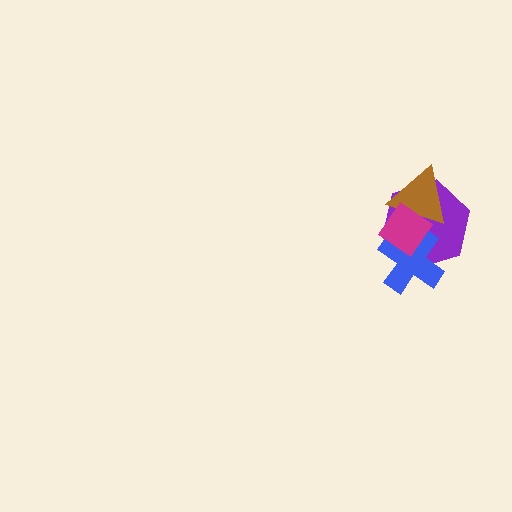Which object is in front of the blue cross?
The magenta diamond is in front of the blue cross.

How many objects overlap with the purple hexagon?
3 objects overlap with the purple hexagon.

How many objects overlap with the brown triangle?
2 objects overlap with the brown triangle.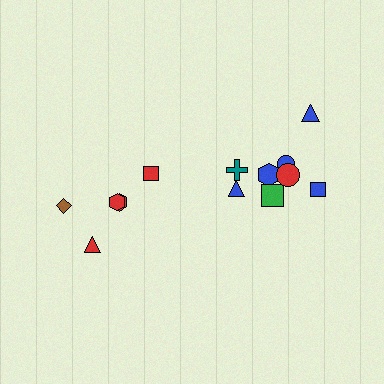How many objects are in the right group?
There are 8 objects.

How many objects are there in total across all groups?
There are 13 objects.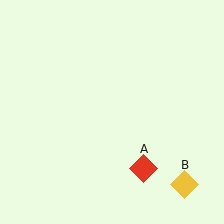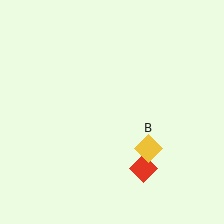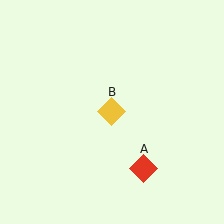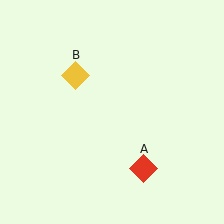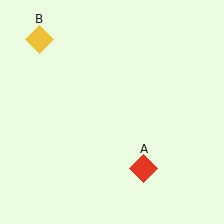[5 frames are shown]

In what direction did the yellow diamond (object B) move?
The yellow diamond (object B) moved up and to the left.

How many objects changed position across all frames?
1 object changed position: yellow diamond (object B).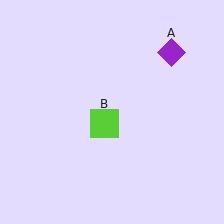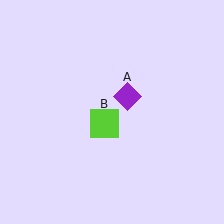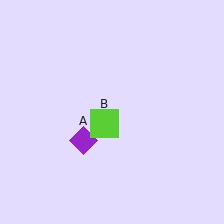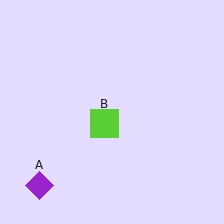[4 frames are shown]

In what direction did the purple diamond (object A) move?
The purple diamond (object A) moved down and to the left.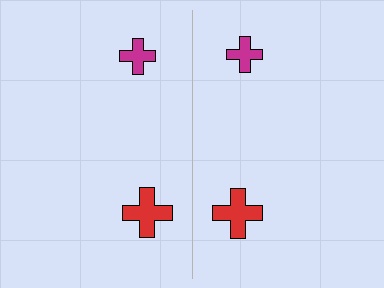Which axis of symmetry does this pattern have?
The pattern has a vertical axis of symmetry running through the center of the image.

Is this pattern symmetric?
Yes, this pattern has bilateral (reflection) symmetry.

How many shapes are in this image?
There are 4 shapes in this image.